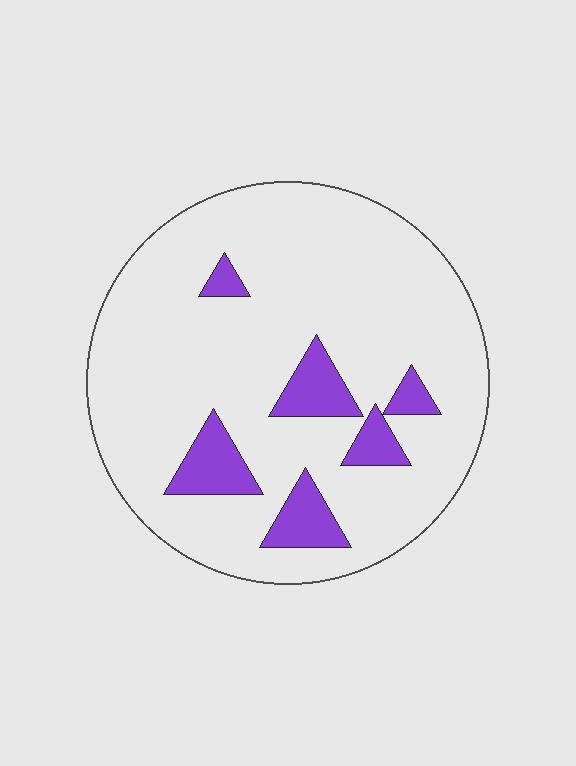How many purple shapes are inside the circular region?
6.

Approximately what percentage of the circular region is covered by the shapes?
Approximately 15%.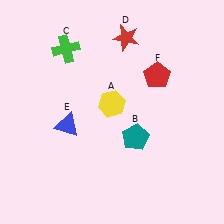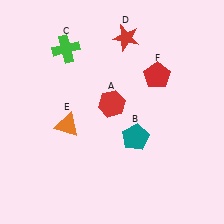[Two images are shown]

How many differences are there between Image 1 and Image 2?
There are 2 differences between the two images.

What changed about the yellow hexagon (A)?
In Image 1, A is yellow. In Image 2, it changed to red.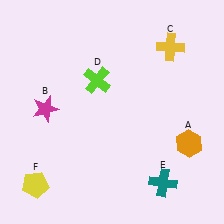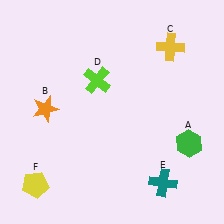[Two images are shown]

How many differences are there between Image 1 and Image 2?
There are 2 differences between the two images.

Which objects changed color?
A changed from orange to green. B changed from magenta to orange.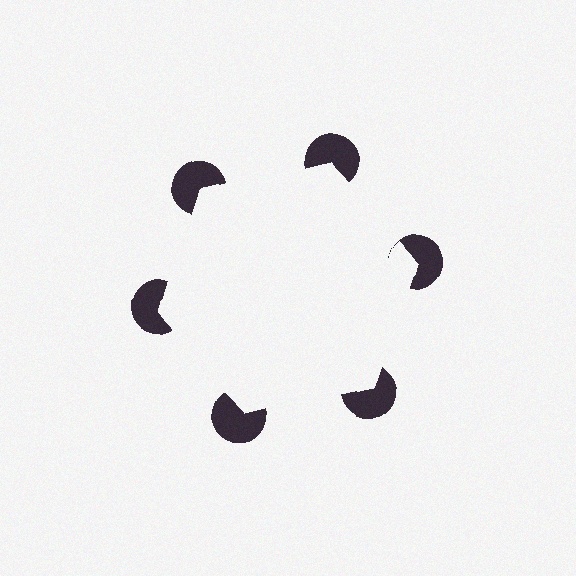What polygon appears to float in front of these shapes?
An illusory hexagon — its edges are inferred from the aligned wedge cuts in the pac-man discs, not physically drawn.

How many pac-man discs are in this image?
There are 6 — one at each vertex of the illusory hexagon.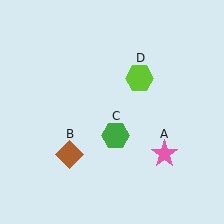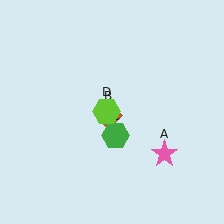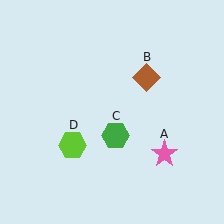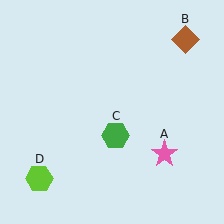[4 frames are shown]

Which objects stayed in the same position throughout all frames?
Pink star (object A) and green hexagon (object C) remained stationary.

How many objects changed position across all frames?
2 objects changed position: brown diamond (object B), lime hexagon (object D).